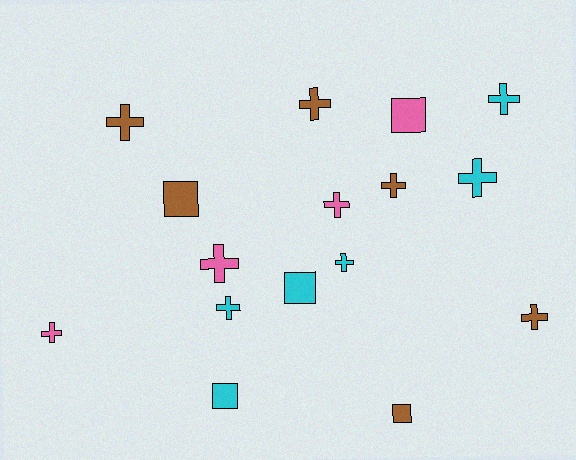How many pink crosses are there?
There are 3 pink crosses.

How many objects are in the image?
There are 16 objects.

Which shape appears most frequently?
Cross, with 11 objects.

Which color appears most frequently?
Brown, with 6 objects.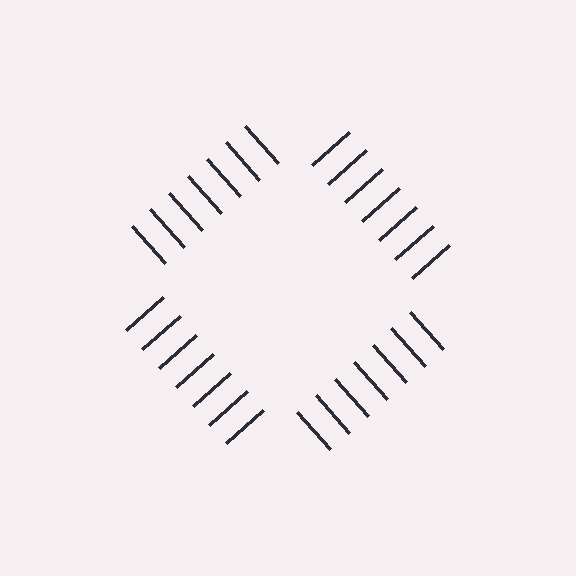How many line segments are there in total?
28 — 7 along each of the 4 edges.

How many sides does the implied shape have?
4 sides — the line-ends trace a square.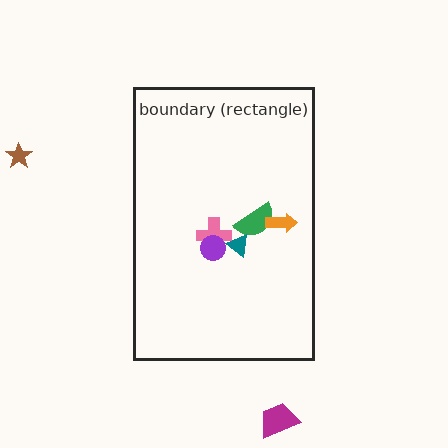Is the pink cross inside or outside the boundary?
Inside.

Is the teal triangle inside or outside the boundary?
Inside.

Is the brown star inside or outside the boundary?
Outside.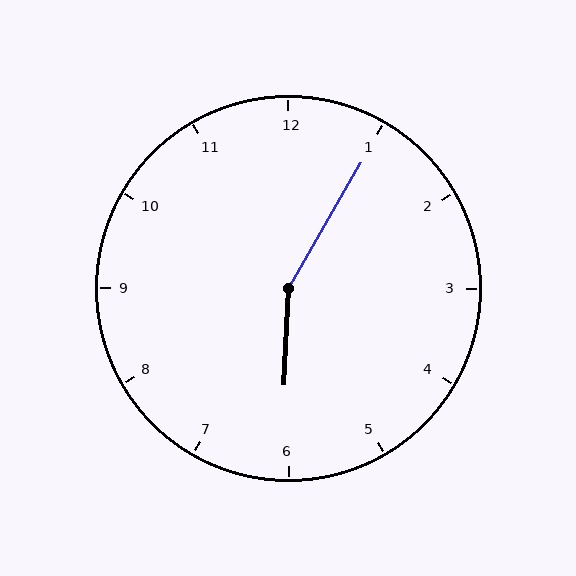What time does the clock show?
6:05.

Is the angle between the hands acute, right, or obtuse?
It is obtuse.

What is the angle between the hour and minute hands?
Approximately 152 degrees.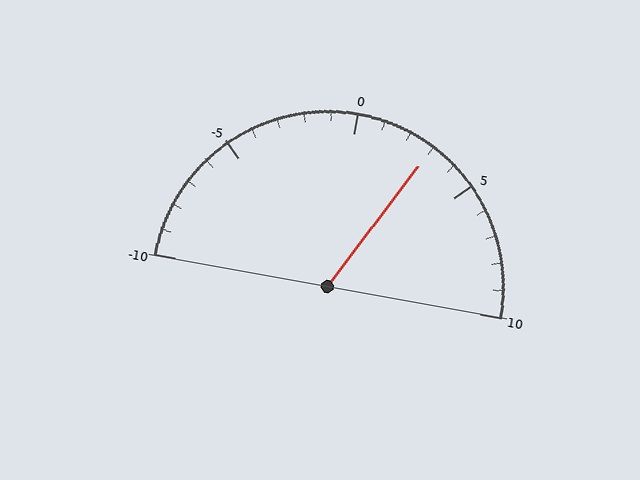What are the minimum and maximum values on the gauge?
The gauge ranges from -10 to 10.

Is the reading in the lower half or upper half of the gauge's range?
The reading is in the upper half of the range (-10 to 10).